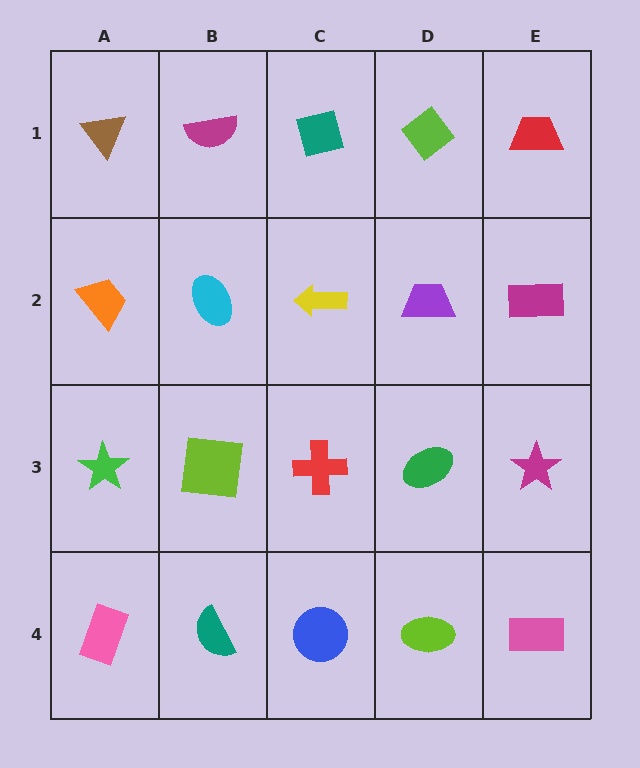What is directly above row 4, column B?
A lime square.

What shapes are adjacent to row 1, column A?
An orange trapezoid (row 2, column A), a magenta semicircle (row 1, column B).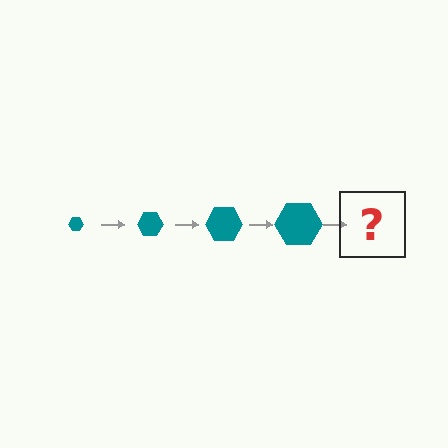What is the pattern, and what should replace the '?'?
The pattern is that the hexagon gets progressively larger each step. The '?' should be a teal hexagon, larger than the previous one.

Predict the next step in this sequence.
The next step is a teal hexagon, larger than the previous one.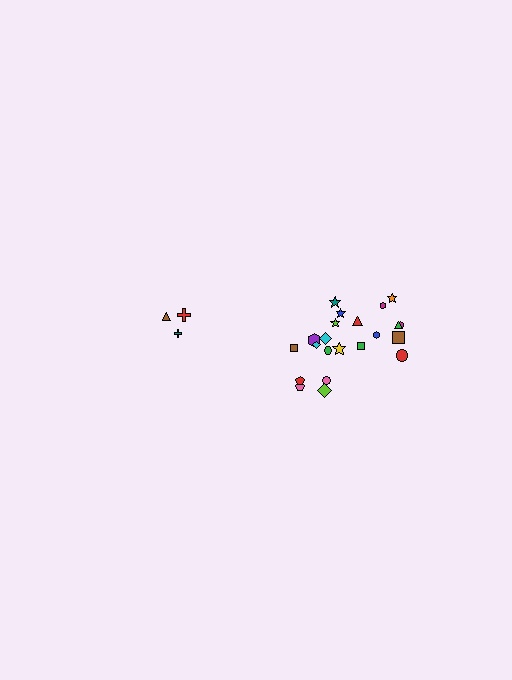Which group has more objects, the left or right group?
The right group.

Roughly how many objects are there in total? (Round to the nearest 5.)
Roughly 25 objects in total.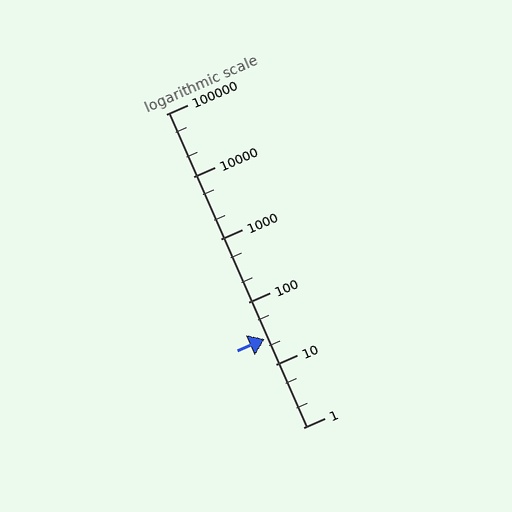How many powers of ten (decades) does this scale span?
The scale spans 5 decades, from 1 to 100000.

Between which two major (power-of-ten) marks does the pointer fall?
The pointer is between 10 and 100.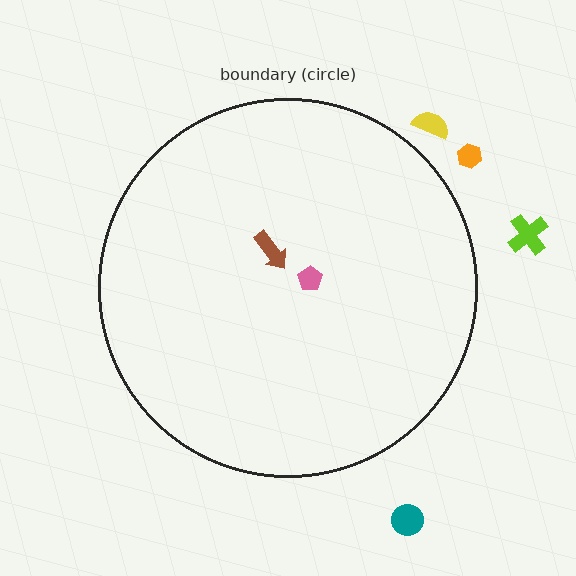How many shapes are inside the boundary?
2 inside, 4 outside.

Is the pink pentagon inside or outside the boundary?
Inside.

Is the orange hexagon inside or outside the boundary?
Outside.